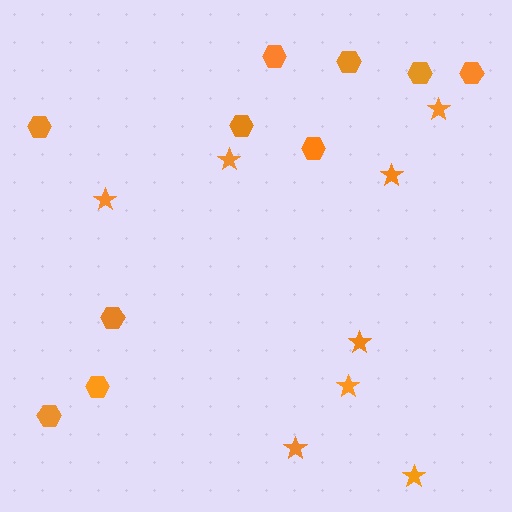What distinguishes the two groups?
There are 2 groups: one group of stars (8) and one group of hexagons (10).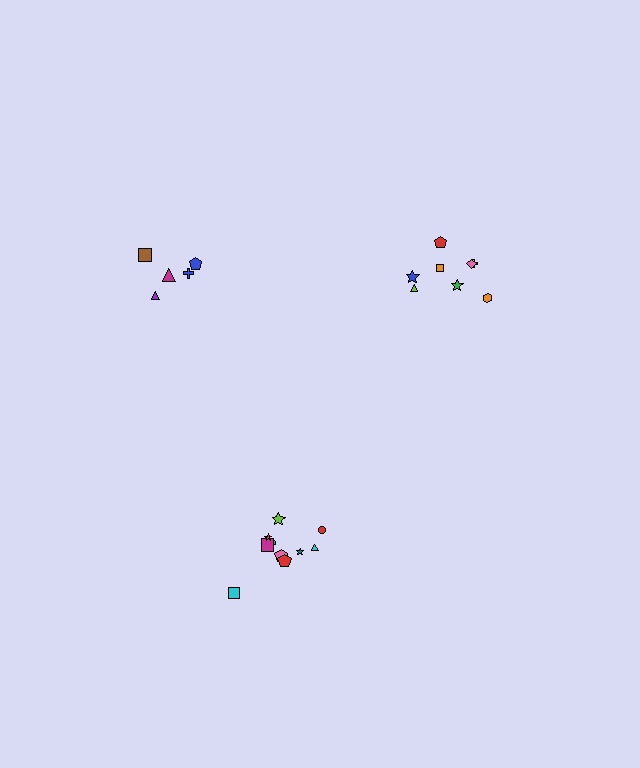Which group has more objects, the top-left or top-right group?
The top-right group.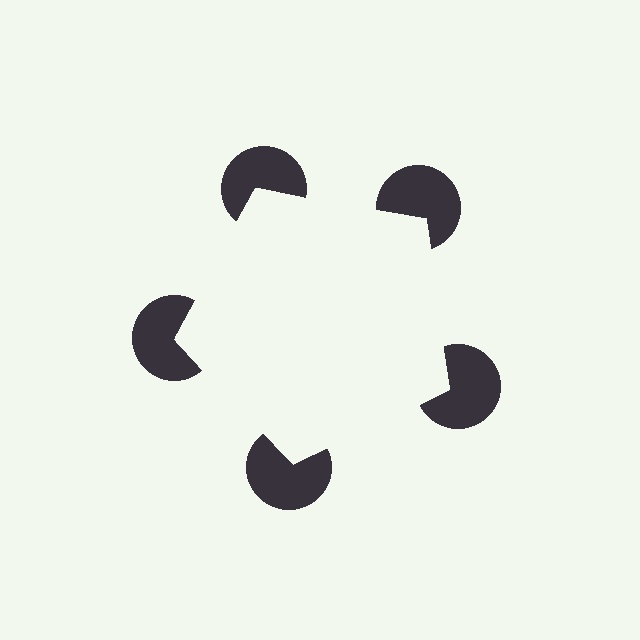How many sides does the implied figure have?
5 sides.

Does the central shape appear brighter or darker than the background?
It typically appears slightly brighter than the background, even though no actual brightness change is drawn.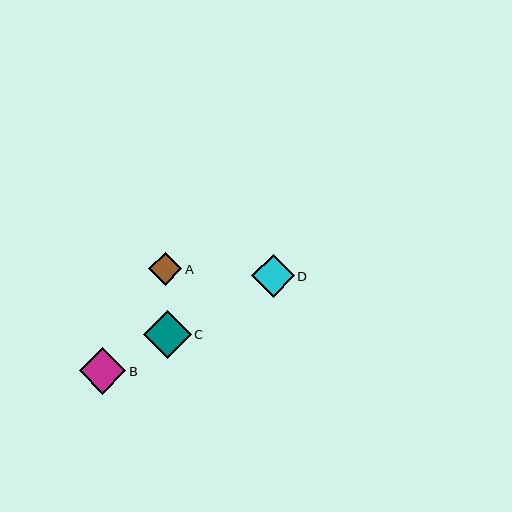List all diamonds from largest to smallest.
From largest to smallest: C, B, D, A.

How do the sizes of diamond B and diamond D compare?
Diamond B and diamond D are approximately the same size.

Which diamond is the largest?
Diamond C is the largest with a size of approximately 47 pixels.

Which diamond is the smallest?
Diamond A is the smallest with a size of approximately 33 pixels.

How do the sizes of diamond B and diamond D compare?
Diamond B and diamond D are approximately the same size.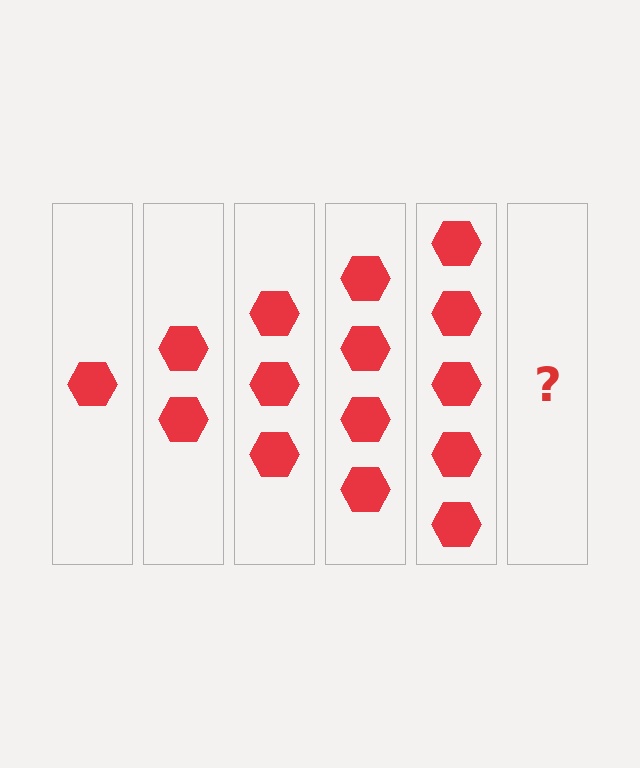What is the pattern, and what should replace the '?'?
The pattern is that each step adds one more hexagon. The '?' should be 6 hexagons.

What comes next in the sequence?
The next element should be 6 hexagons.